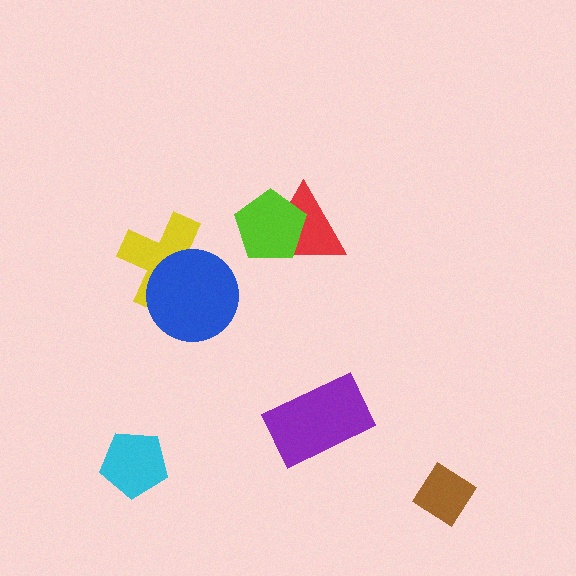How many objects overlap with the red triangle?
1 object overlaps with the red triangle.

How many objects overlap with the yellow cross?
1 object overlaps with the yellow cross.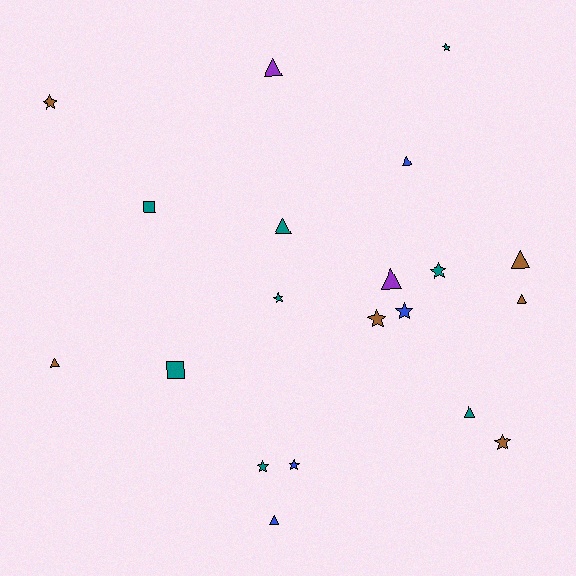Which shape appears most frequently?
Triangle, with 9 objects.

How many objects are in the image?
There are 20 objects.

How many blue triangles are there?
There are 2 blue triangles.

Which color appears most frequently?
Teal, with 8 objects.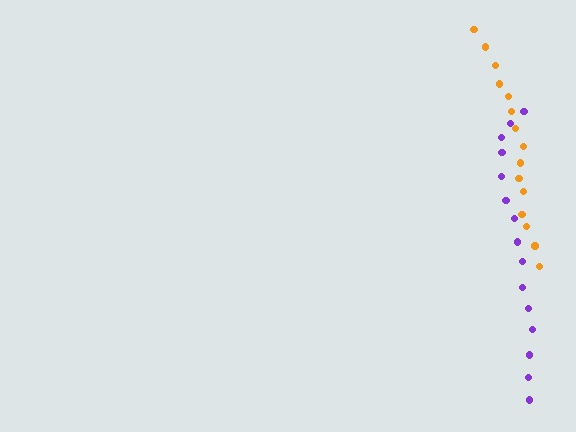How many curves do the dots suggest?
There are 2 distinct paths.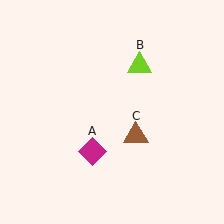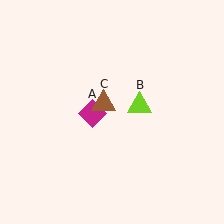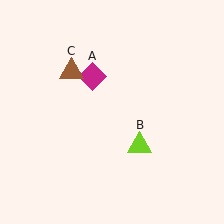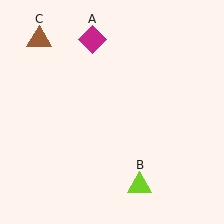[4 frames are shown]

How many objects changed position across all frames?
3 objects changed position: magenta diamond (object A), lime triangle (object B), brown triangle (object C).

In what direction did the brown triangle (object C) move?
The brown triangle (object C) moved up and to the left.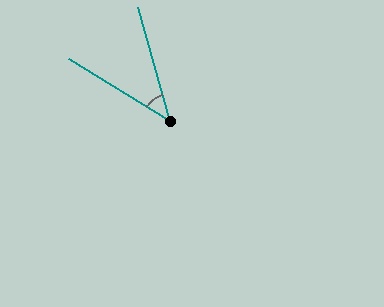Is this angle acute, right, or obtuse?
It is acute.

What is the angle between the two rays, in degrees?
Approximately 43 degrees.